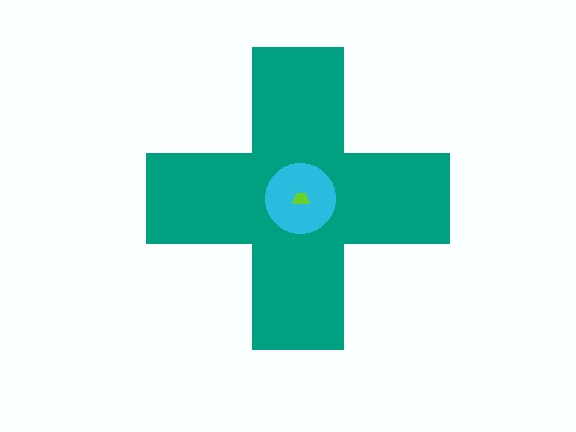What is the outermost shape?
The teal cross.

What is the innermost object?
The lime trapezoid.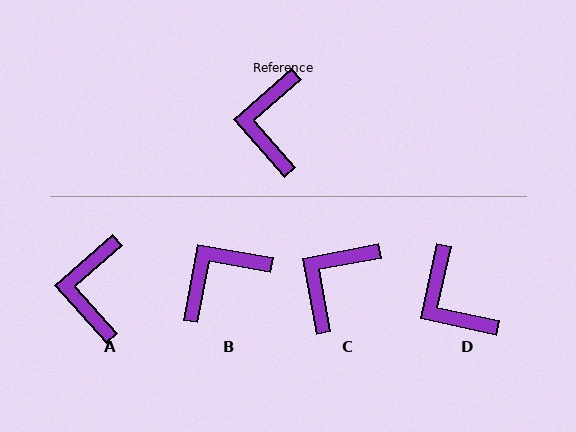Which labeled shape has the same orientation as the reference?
A.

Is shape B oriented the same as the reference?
No, it is off by about 52 degrees.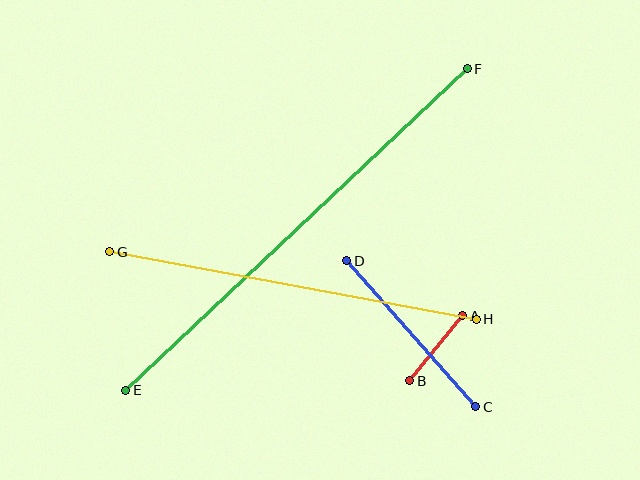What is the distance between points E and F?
The distance is approximately 469 pixels.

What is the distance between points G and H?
The distance is approximately 373 pixels.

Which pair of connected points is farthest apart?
Points E and F are farthest apart.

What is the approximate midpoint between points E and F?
The midpoint is at approximately (296, 230) pixels.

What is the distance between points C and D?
The distance is approximately 195 pixels.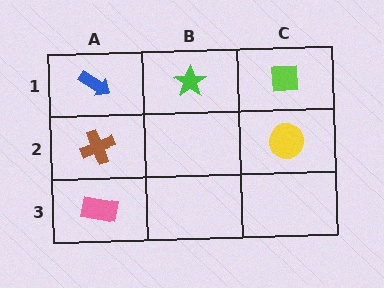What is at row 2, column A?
A brown cross.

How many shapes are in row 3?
1 shape.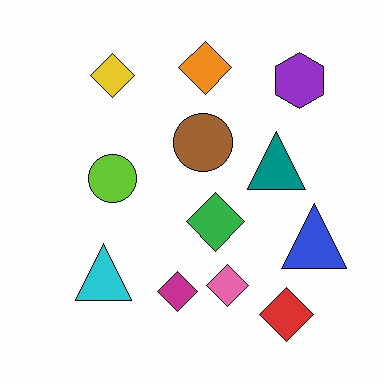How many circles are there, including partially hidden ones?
There are 2 circles.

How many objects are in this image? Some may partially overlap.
There are 12 objects.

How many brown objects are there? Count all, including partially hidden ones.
There is 1 brown object.